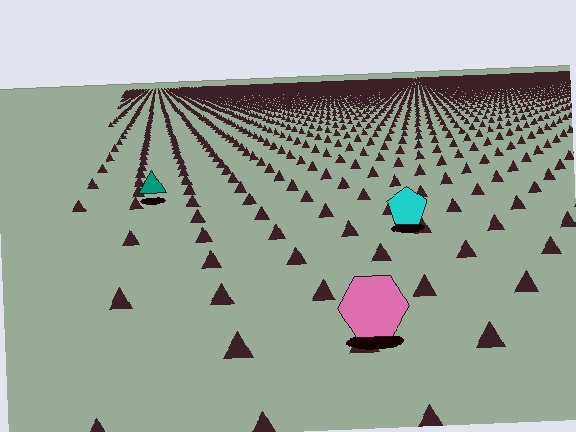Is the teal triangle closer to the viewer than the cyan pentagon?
No. The cyan pentagon is closer — you can tell from the texture gradient: the ground texture is coarser near it.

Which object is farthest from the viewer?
The teal triangle is farthest from the viewer. It appears smaller and the ground texture around it is denser.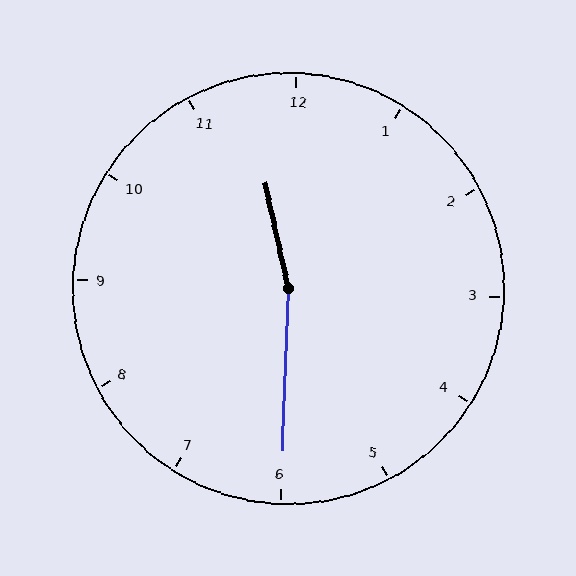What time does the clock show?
11:30.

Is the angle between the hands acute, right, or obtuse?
It is obtuse.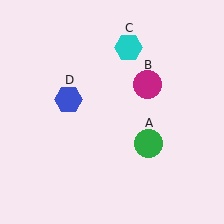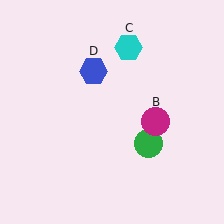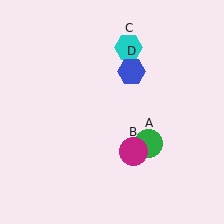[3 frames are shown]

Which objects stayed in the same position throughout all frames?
Green circle (object A) and cyan hexagon (object C) remained stationary.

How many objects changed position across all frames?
2 objects changed position: magenta circle (object B), blue hexagon (object D).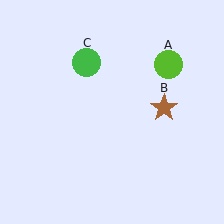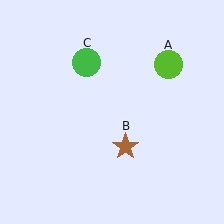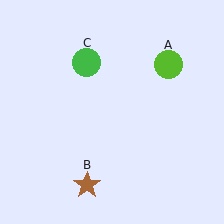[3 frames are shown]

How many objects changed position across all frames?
1 object changed position: brown star (object B).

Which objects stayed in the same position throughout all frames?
Lime circle (object A) and green circle (object C) remained stationary.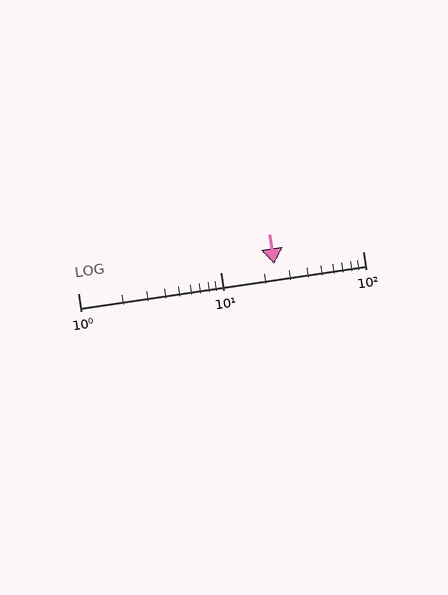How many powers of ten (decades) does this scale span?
The scale spans 2 decades, from 1 to 100.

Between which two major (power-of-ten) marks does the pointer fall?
The pointer is between 10 and 100.